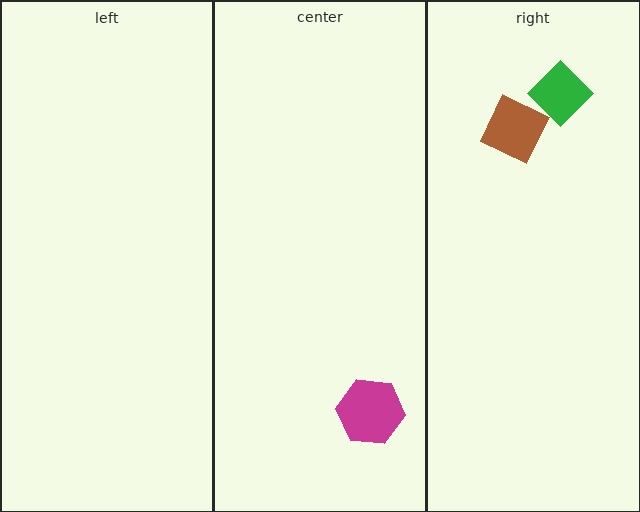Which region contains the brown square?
The right region.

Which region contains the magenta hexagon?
The center region.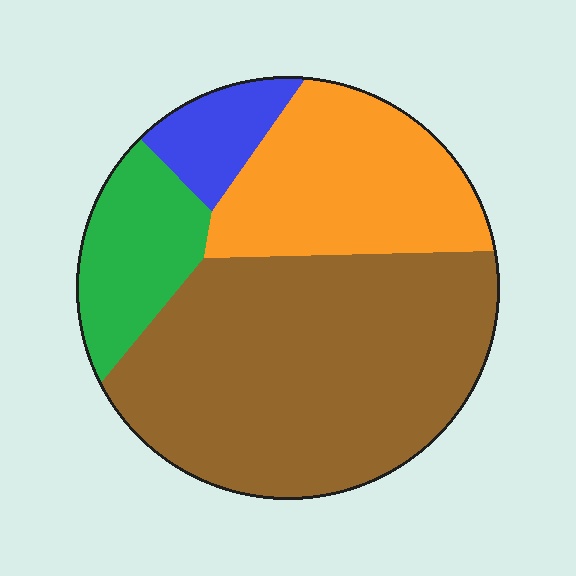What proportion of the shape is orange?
Orange takes up about one quarter (1/4) of the shape.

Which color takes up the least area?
Blue, at roughly 10%.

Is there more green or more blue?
Green.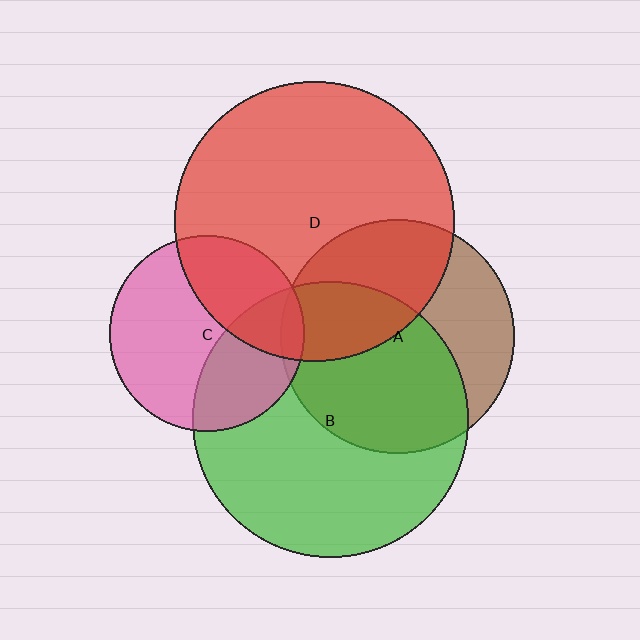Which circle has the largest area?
Circle D (red).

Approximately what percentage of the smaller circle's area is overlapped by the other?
Approximately 40%.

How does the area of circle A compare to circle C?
Approximately 1.4 times.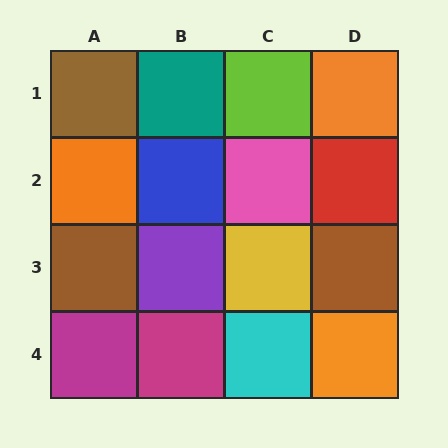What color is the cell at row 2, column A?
Orange.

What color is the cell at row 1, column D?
Orange.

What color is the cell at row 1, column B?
Teal.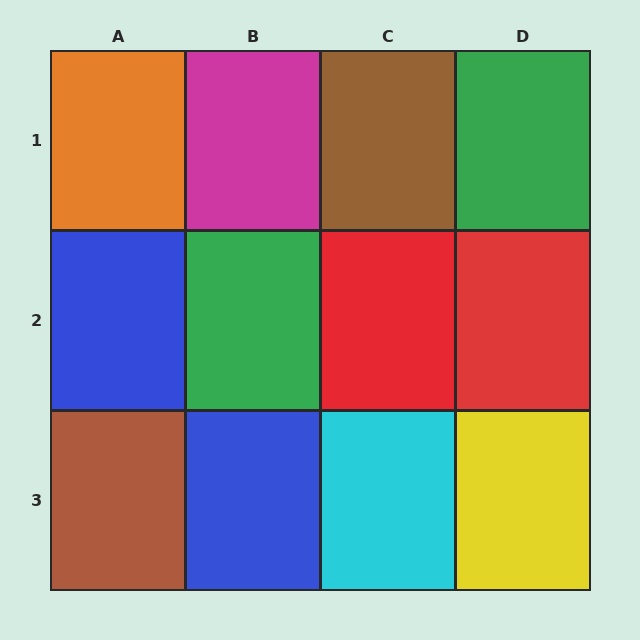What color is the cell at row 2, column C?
Red.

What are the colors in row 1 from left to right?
Orange, magenta, brown, green.